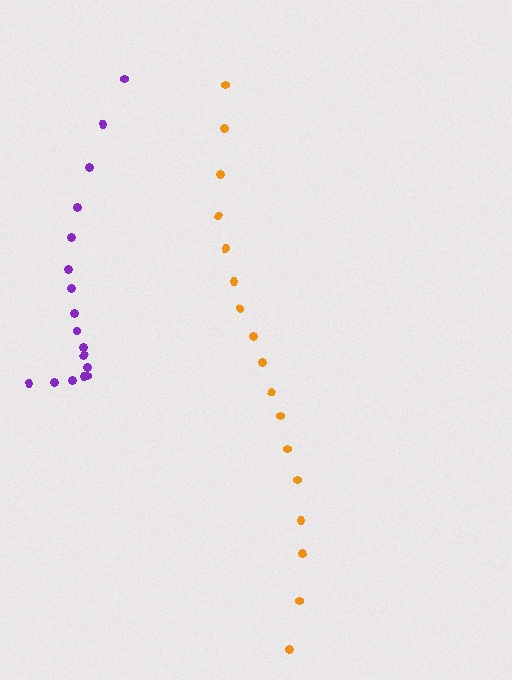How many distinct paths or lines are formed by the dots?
There are 2 distinct paths.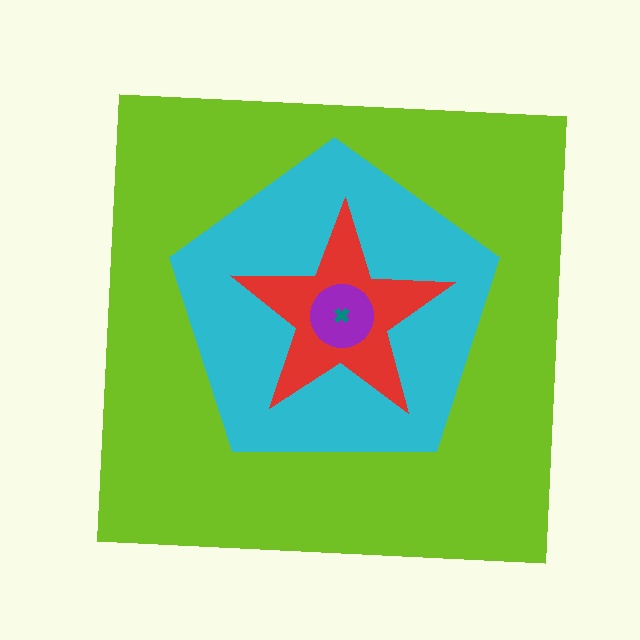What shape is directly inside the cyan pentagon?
The red star.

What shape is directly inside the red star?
The purple circle.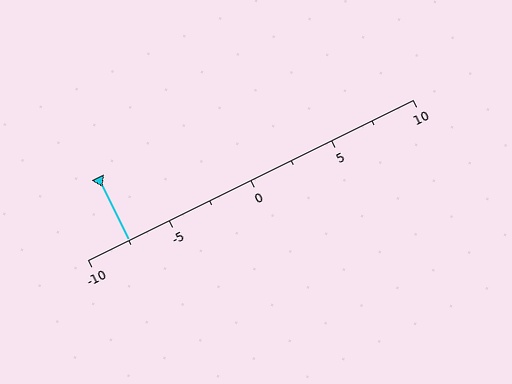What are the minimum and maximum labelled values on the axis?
The axis runs from -10 to 10.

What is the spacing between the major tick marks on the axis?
The major ticks are spaced 5 apart.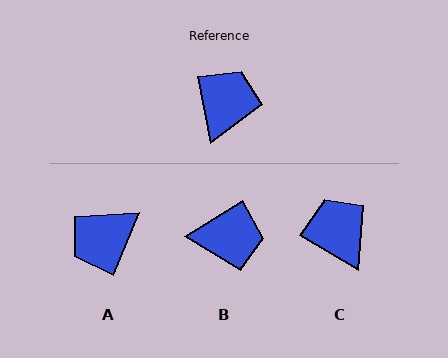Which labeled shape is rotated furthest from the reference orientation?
A, about 147 degrees away.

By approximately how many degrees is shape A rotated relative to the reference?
Approximately 147 degrees counter-clockwise.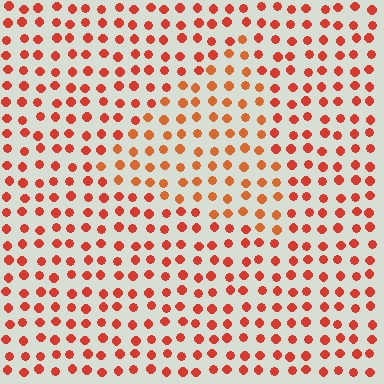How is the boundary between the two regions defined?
The boundary is defined purely by a slight shift in hue (about 17 degrees). Spacing, size, and orientation are identical on both sides.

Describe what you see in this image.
The image is filled with small red elements in a uniform arrangement. A triangle-shaped region is visible where the elements are tinted to a slightly different hue, forming a subtle color boundary.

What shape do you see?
I see a triangle.